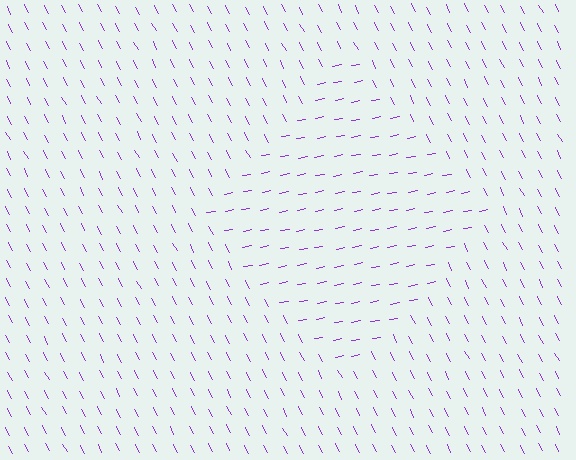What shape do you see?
I see a diamond.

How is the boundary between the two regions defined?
The boundary is defined purely by a change in line orientation (approximately 73 degrees difference). All lines are the same color and thickness.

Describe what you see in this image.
The image is filled with small purple line segments. A diamond region in the image has lines oriented differently from the surrounding lines, creating a visible texture boundary.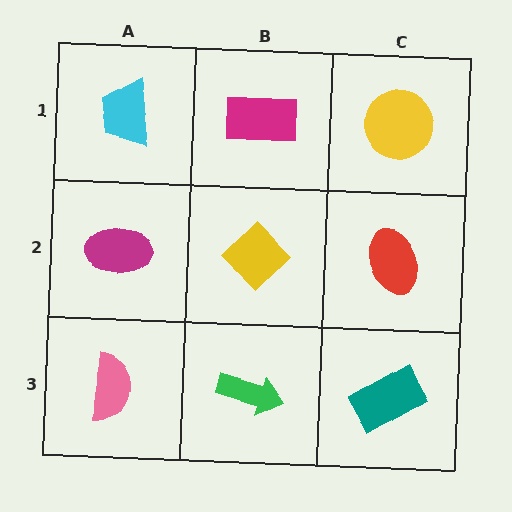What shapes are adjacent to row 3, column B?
A yellow diamond (row 2, column B), a pink semicircle (row 3, column A), a teal rectangle (row 3, column C).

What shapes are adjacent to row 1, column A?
A magenta ellipse (row 2, column A), a magenta rectangle (row 1, column B).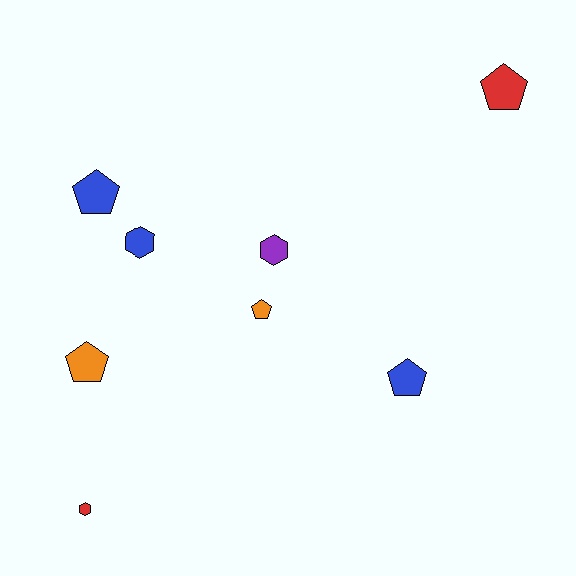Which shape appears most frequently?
Pentagon, with 5 objects.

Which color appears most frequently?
Blue, with 3 objects.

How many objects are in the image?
There are 8 objects.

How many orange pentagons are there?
There are 2 orange pentagons.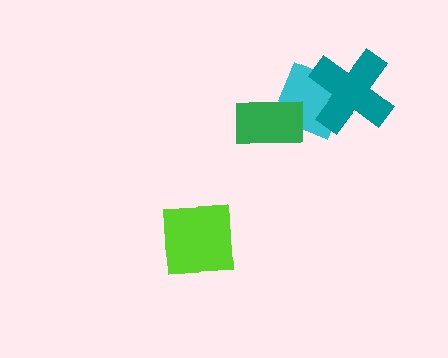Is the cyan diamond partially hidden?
Yes, it is partially covered by another shape.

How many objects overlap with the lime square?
0 objects overlap with the lime square.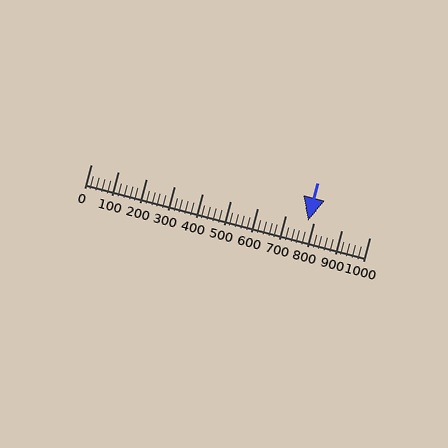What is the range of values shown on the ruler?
The ruler shows values from 0 to 1000.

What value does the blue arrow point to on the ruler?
The blue arrow points to approximately 780.